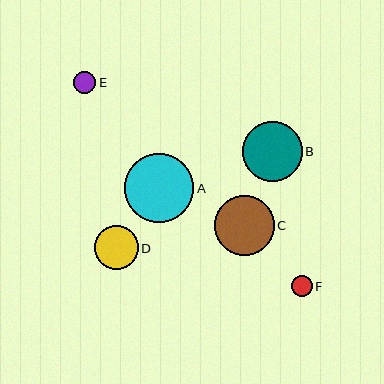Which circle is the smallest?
Circle F is the smallest with a size of approximately 21 pixels.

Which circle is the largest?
Circle A is the largest with a size of approximately 69 pixels.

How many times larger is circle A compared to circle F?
Circle A is approximately 3.3 times the size of circle F.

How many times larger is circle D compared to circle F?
Circle D is approximately 2.1 times the size of circle F.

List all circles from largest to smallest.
From largest to smallest: A, B, C, D, E, F.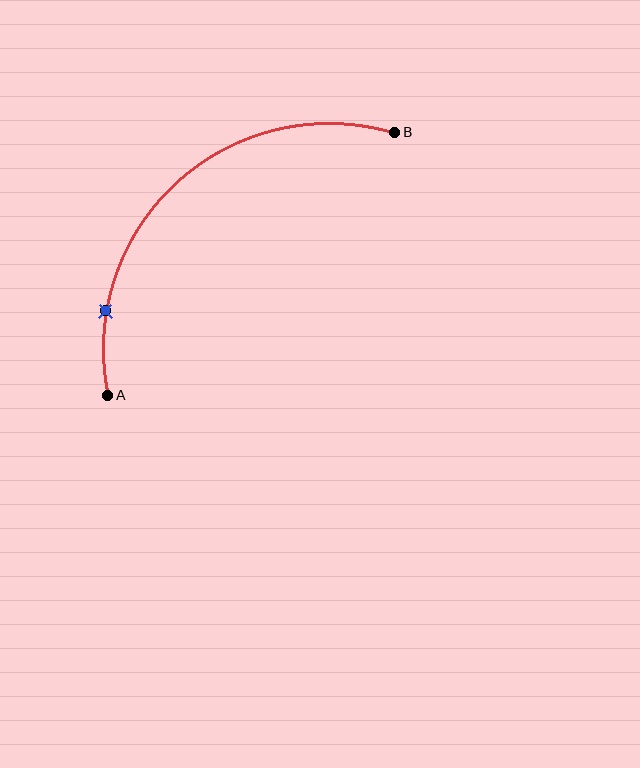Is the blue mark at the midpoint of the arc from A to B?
No. The blue mark lies on the arc but is closer to endpoint A. The arc midpoint would be at the point on the curve equidistant along the arc from both A and B.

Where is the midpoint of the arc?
The arc midpoint is the point on the curve farthest from the straight line joining A and B. It sits above and to the left of that line.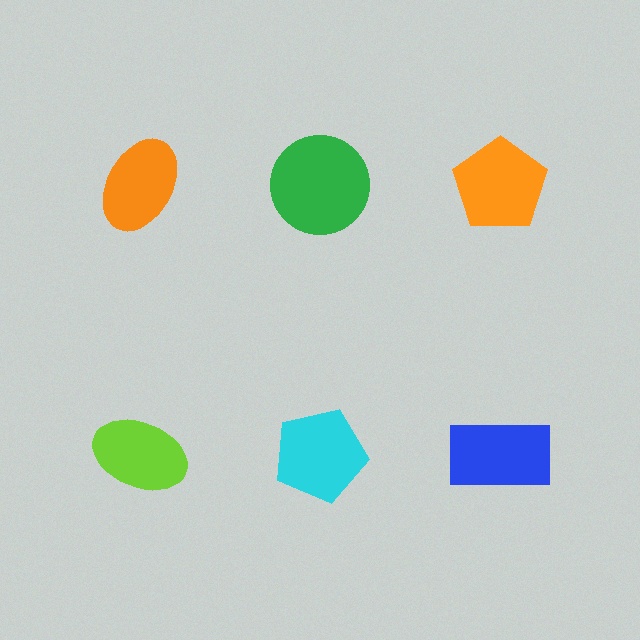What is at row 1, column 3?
An orange pentagon.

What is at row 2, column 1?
A lime ellipse.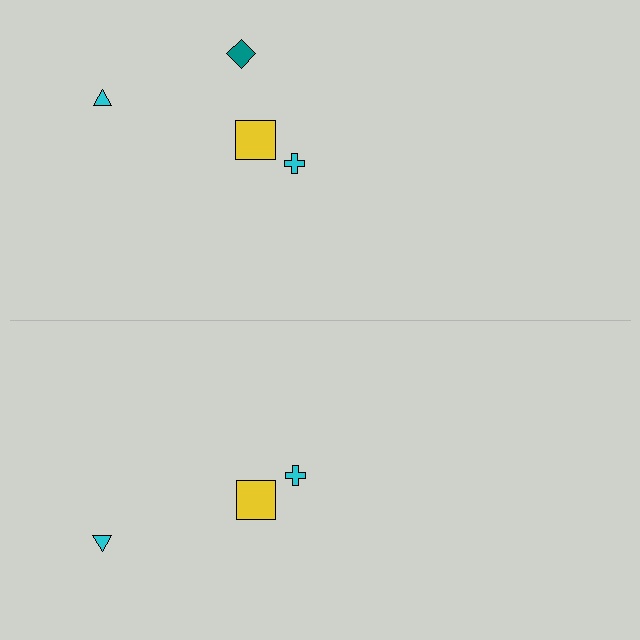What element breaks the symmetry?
A teal diamond is missing from the bottom side.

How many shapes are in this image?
There are 7 shapes in this image.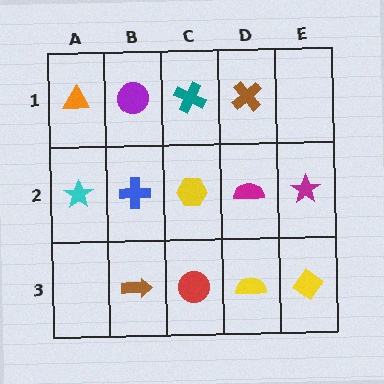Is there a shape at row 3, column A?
No, that cell is empty.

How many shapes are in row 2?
5 shapes.